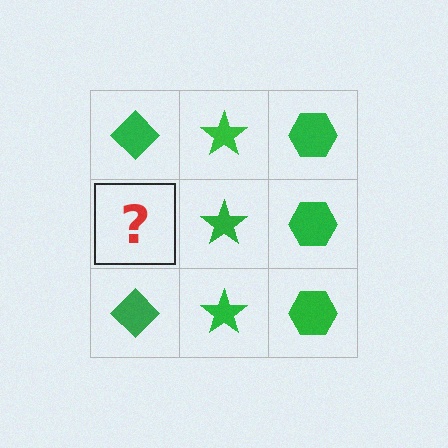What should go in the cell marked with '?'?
The missing cell should contain a green diamond.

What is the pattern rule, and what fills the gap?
The rule is that each column has a consistent shape. The gap should be filled with a green diamond.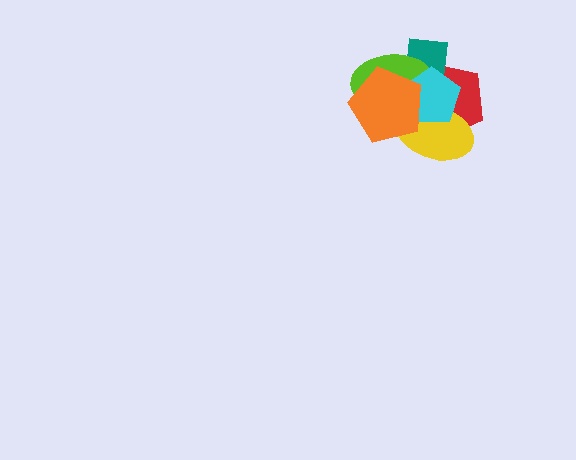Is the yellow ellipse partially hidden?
Yes, it is partially covered by another shape.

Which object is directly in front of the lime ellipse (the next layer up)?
The cyan pentagon is directly in front of the lime ellipse.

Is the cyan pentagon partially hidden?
Yes, it is partially covered by another shape.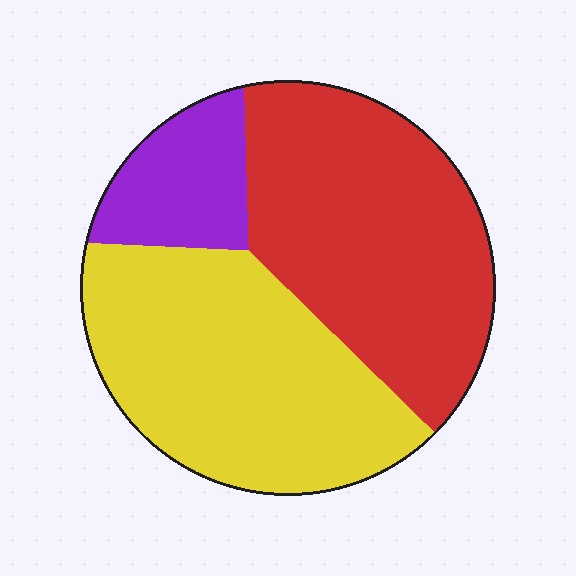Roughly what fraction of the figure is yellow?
Yellow takes up between a third and a half of the figure.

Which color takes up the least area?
Purple, at roughly 15%.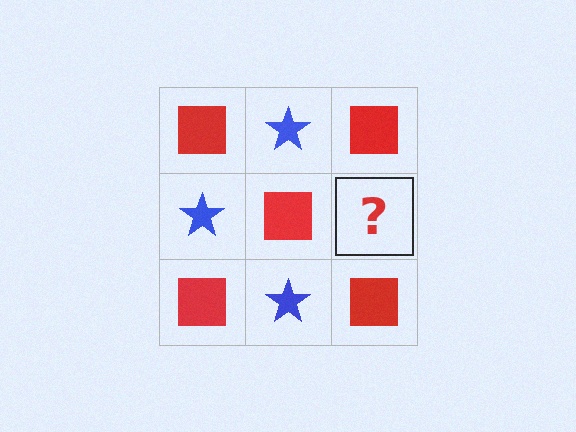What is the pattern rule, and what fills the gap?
The rule is that it alternates red square and blue star in a checkerboard pattern. The gap should be filled with a blue star.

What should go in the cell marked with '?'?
The missing cell should contain a blue star.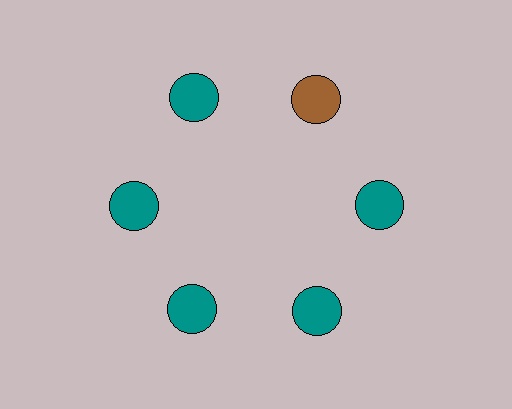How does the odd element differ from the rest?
It has a different color: brown instead of teal.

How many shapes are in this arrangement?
There are 6 shapes arranged in a ring pattern.